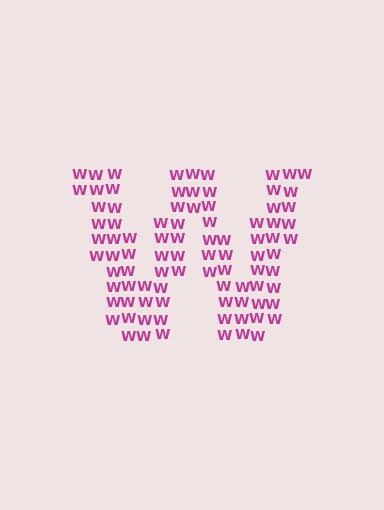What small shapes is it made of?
It is made of small letter W's.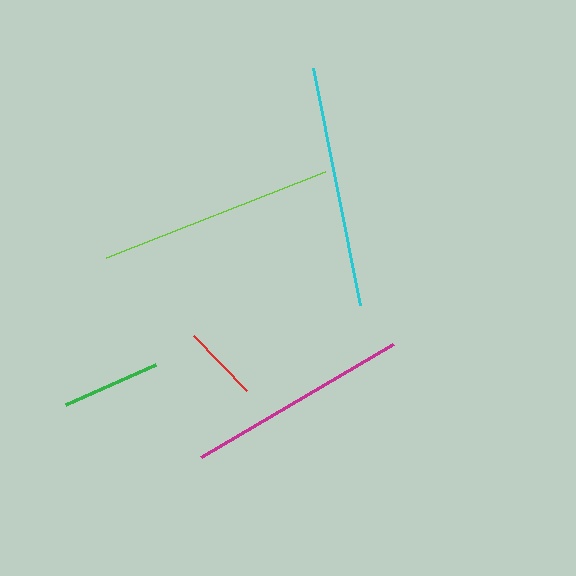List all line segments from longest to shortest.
From longest to shortest: cyan, lime, magenta, green, red.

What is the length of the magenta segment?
The magenta segment is approximately 223 pixels long.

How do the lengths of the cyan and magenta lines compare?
The cyan and magenta lines are approximately the same length.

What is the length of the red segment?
The red segment is approximately 76 pixels long.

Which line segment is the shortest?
The red line is the shortest at approximately 76 pixels.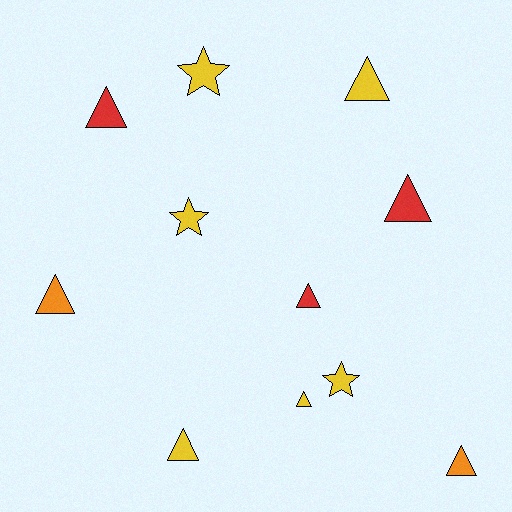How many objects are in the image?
There are 11 objects.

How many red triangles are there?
There are 3 red triangles.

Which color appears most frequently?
Yellow, with 6 objects.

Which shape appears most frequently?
Triangle, with 8 objects.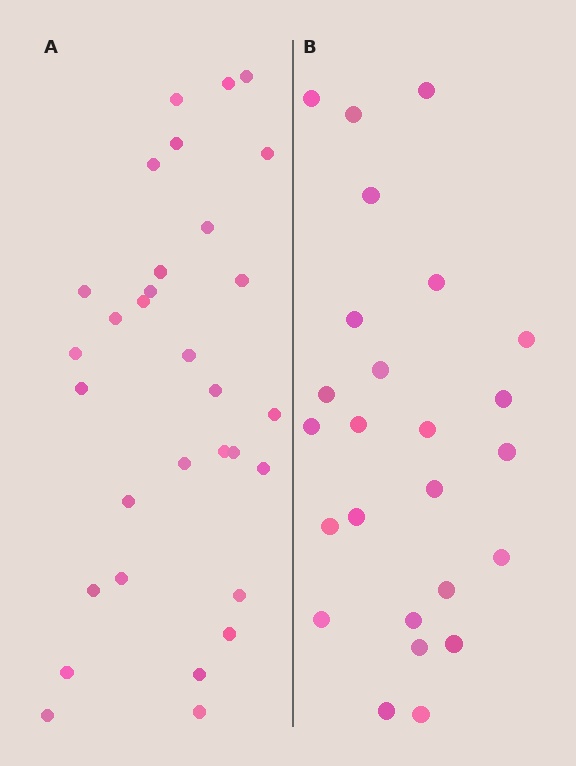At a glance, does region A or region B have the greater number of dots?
Region A (the left region) has more dots.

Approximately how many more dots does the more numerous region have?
Region A has about 6 more dots than region B.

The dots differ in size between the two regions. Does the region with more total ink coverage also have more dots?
No. Region B has more total ink coverage because its dots are larger, but region A actually contains more individual dots. Total area can be misleading — the number of items is what matters here.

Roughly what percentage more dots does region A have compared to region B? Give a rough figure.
About 25% more.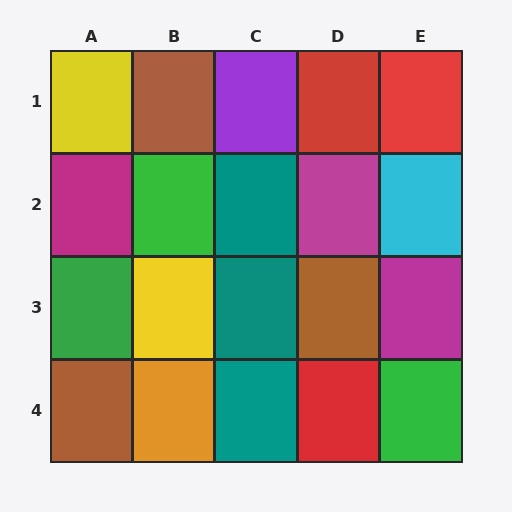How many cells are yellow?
2 cells are yellow.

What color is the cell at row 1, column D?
Red.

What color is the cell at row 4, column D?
Red.